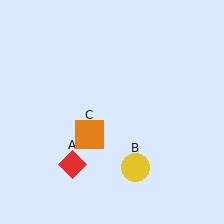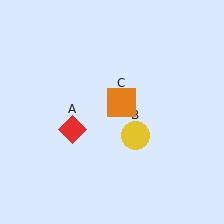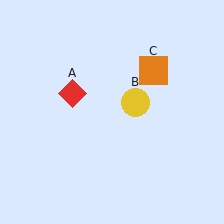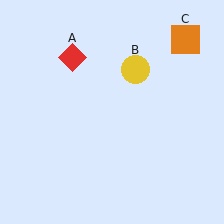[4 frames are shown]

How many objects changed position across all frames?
3 objects changed position: red diamond (object A), yellow circle (object B), orange square (object C).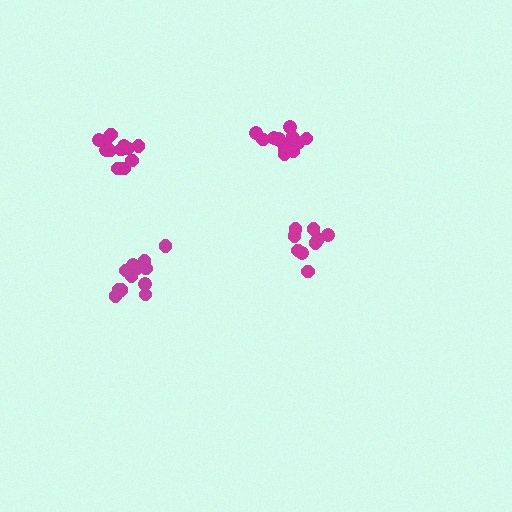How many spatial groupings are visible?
There are 4 spatial groupings.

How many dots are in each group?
Group 1: 14 dots, Group 2: 9 dots, Group 3: 12 dots, Group 4: 14 dots (49 total).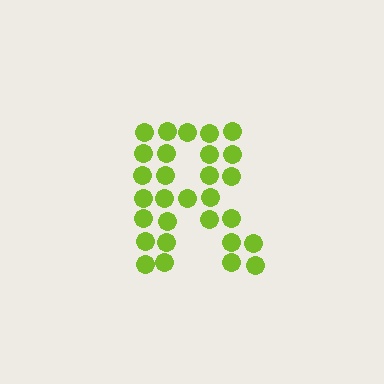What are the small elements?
The small elements are circles.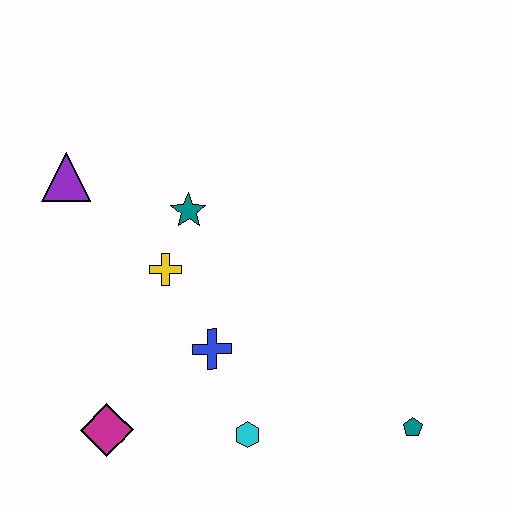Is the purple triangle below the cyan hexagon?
No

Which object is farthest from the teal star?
The teal pentagon is farthest from the teal star.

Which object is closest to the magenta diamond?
The blue cross is closest to the magenta diamond.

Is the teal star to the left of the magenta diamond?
No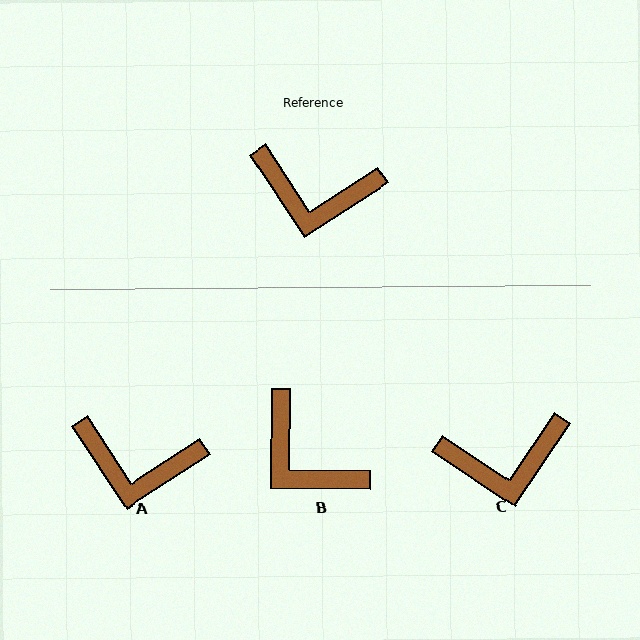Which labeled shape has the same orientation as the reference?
A.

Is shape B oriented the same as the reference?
No, it is off by about 33 degrees.